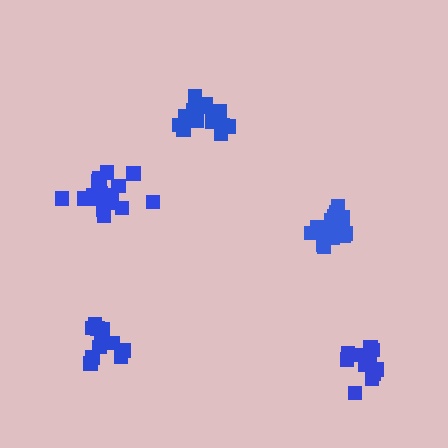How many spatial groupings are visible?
There are 5 spatial groupings.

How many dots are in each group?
Group 1: 11 dots, Group 2: 17 dots, Group 3: 13 dots, Group 4: 15 dots, Group 5: 16 dots (72 total).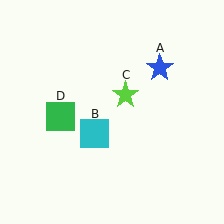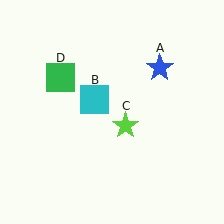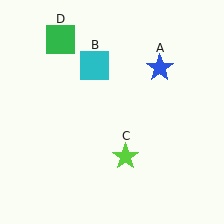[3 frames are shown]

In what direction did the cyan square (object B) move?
The cyan square (object B) moved up.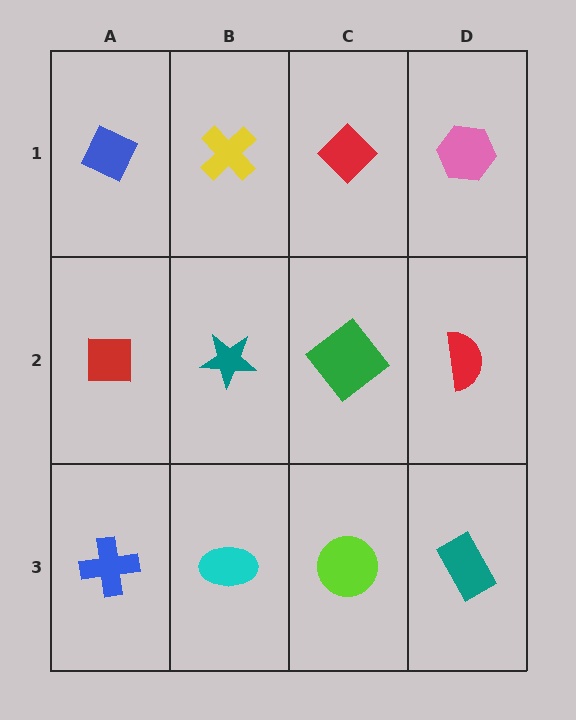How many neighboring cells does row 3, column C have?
3.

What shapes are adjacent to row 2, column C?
A red diamond (row 1, column C), a lime circle (row 3, column C), a teal star (row 2, column B), a red semicircle (row 2, column D).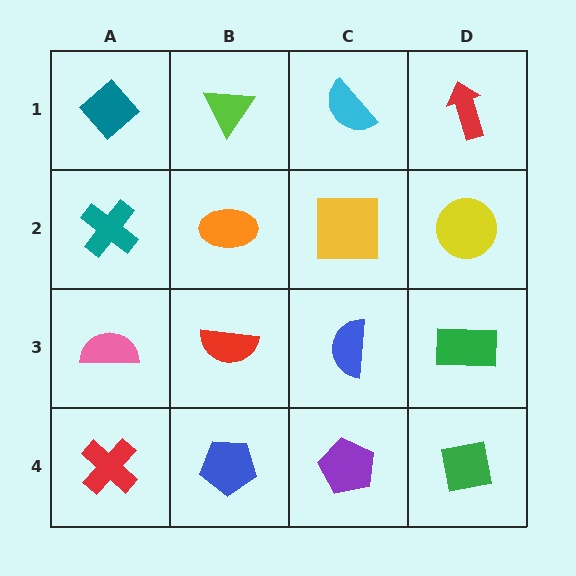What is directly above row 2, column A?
A teal diamond.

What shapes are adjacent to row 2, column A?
A teal diamond (row 1, column A), a pink semicircle (row 3, column A), an orange ellipse (row 2, column B).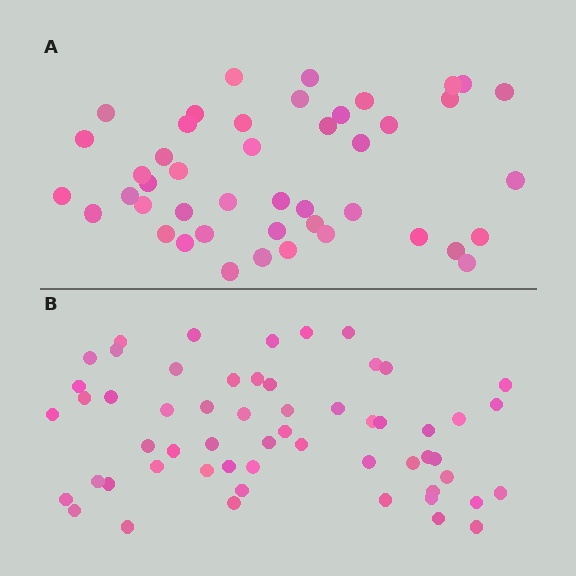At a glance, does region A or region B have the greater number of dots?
Region B (the bottom region) has more dots.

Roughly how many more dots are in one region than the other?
Region B has roughly 12 or so more dots than region A.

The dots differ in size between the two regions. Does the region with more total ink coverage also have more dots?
No. Region A has more total ink coverage because its dots are larger, but region B actually contains more individual dots. Total area can be misleading — the number of items is what matters here.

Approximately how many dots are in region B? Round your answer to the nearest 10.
About 60 dots. (The exact count is 57, which rounds to 60.)